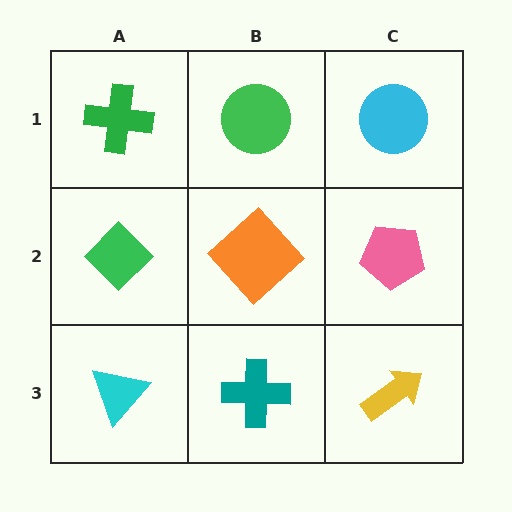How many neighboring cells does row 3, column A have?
2.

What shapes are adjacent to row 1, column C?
A pink pentagon (row 2, column C), a green circle (row 1, column B).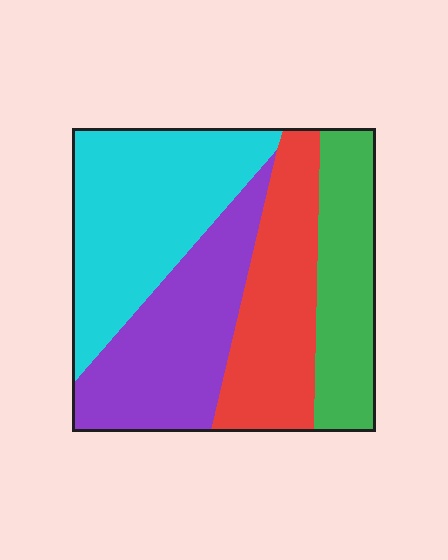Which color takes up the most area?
Cyan, at roughly 30%.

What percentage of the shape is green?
Green covers about 20% of the shape.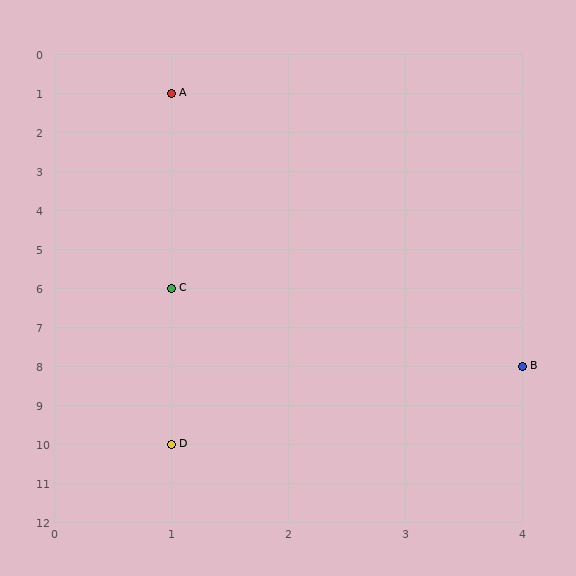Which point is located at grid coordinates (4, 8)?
Point B is at (4, 8).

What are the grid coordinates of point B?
Point B is at grid coordinates (4, 8).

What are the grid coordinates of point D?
Point D is at grid coordinates (1, 10).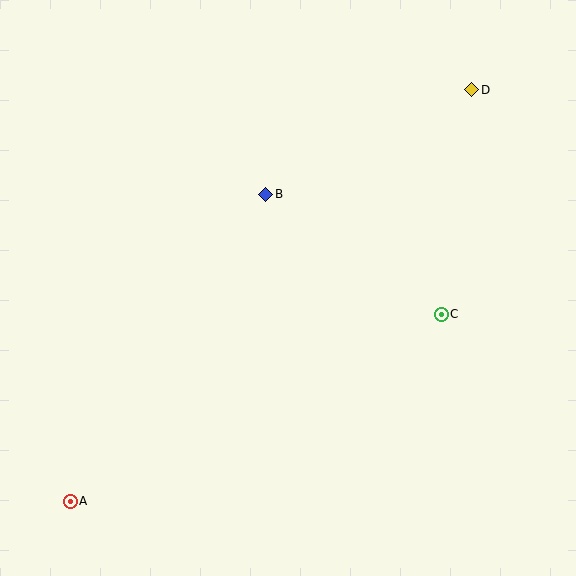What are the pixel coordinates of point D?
Point D is at (472, 90).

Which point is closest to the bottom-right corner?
Point C is closest to the bottom-right corner.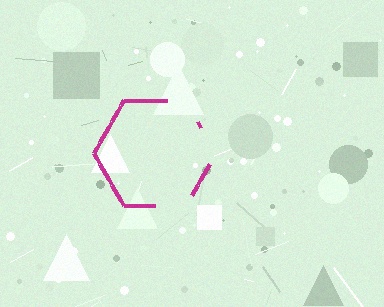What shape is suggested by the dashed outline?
The dashed outline suggests a hexagon.